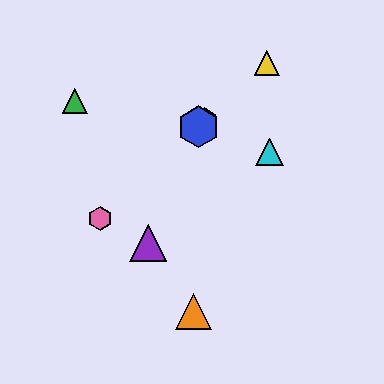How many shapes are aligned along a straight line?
4 shapes (the red hexagon, the blue hexagon, the yellow triangle, the pink hexagon) are aligned along a straight line.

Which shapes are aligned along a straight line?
The red hexagon, the blue hexagon, the yellow triangle, the pink hexagon are aligned along a straight line.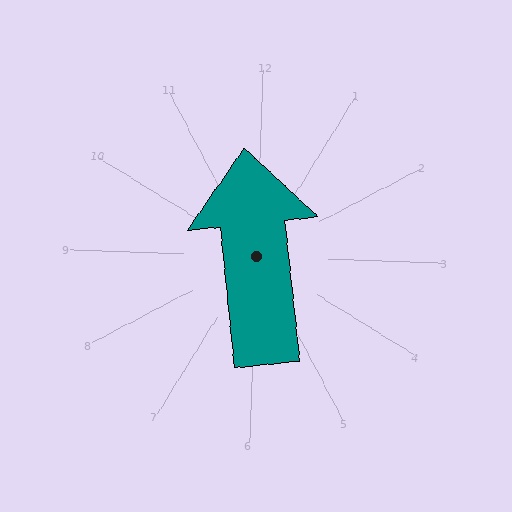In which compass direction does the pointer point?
North.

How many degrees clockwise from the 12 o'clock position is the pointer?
Approximately 352 degrees.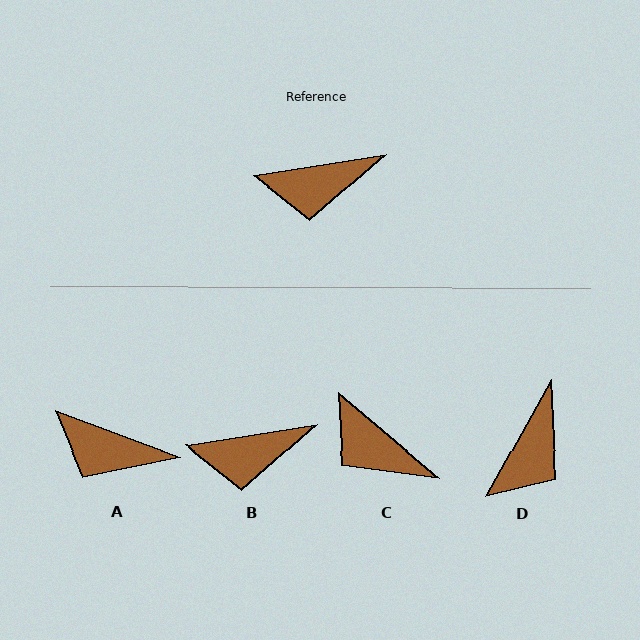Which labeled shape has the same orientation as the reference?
B.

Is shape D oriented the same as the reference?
No, it is off by about 52 degrees.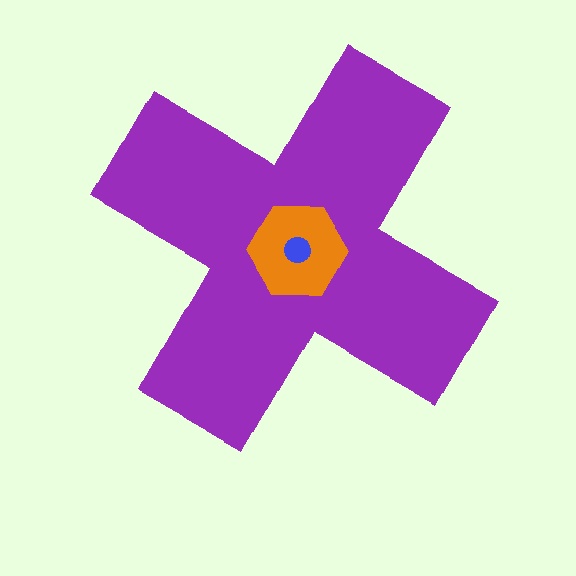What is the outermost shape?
The purple cross.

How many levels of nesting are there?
3.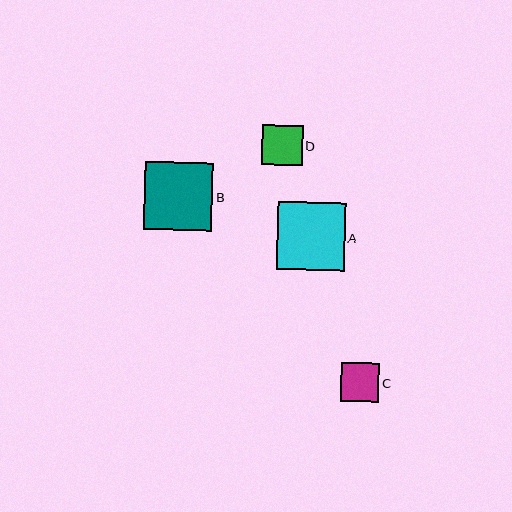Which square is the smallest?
Square C is the smallest with a size of approximately 39 pixels.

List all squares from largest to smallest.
From largest to smallest: A, B, D, C.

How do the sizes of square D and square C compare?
Square D and square C are approximately the same size.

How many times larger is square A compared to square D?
Square A is approximately 1.7 times the size of square D.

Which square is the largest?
Square A is the largest with a size of approximately 68 pixels.